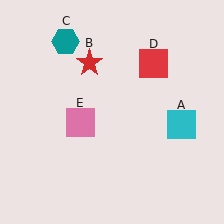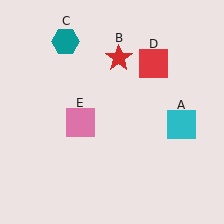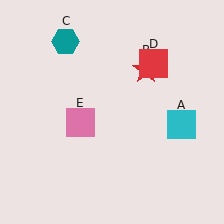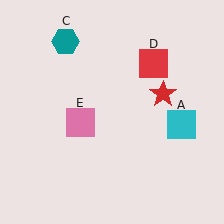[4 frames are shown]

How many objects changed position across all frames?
1 object changed position: red star (object B).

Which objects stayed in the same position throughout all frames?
Cyan square (object A) and teal hexagon (object C) and red square (object D) and pink square (object E) remained stationary.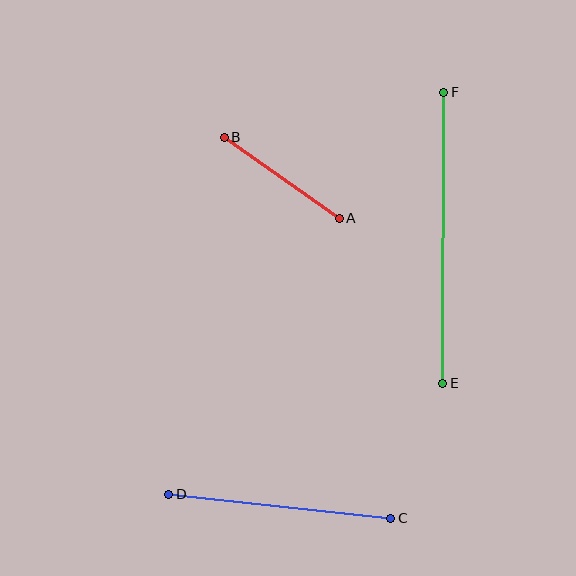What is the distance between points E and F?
The distance is approximately 291 pixels.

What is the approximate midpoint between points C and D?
The midpoint is at approximately (280, 506) pixels.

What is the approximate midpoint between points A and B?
The midpoint is at approximately (282, 178) pixels.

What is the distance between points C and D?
The distance is approximately 223 pixels.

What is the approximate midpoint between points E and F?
The midpoint is at approximately (443, 238) pixels.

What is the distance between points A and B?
The distance is approximately 140 pixels.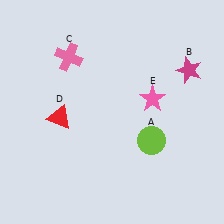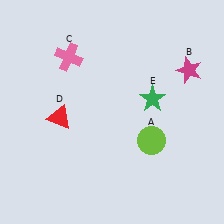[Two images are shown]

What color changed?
The star (E) changed from pink in Image 1 to green in Image 2.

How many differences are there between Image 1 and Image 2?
There is 1 difference between the two images.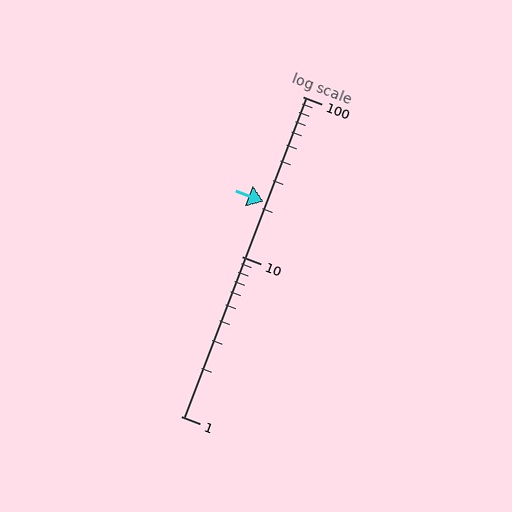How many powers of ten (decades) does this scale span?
The scale spans 2 decades, from 1 to 100.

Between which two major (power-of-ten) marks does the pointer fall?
The pointer is between 10 and 100.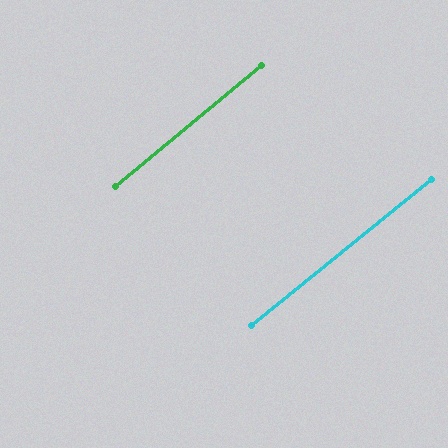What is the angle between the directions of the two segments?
Approximately 1 degree.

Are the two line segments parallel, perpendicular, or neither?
Parallel — their directions differ by only 0.5°.